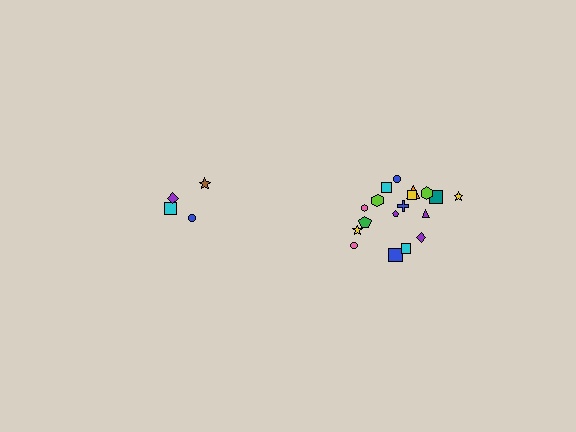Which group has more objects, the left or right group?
The right group.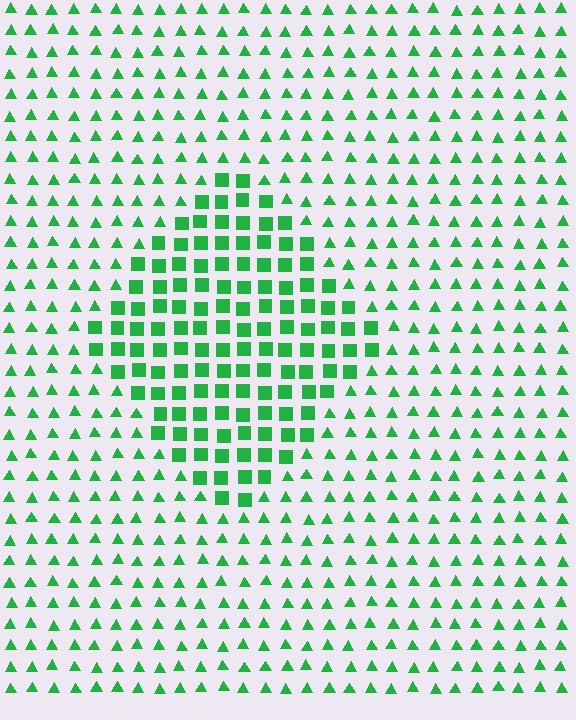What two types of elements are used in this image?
The image uses squares inside the diamond region and triangles outside it.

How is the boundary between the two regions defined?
The boundary is defined by a change in element shape: squares inside vs. triangles outside. All elements share the same color and spacing.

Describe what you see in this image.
The image is filled with small green elements arranged in a uniform grid. A diamond-shaped region contains squares, while the surrounding area contains triangles. The boundary is defined purely by the change in element shape.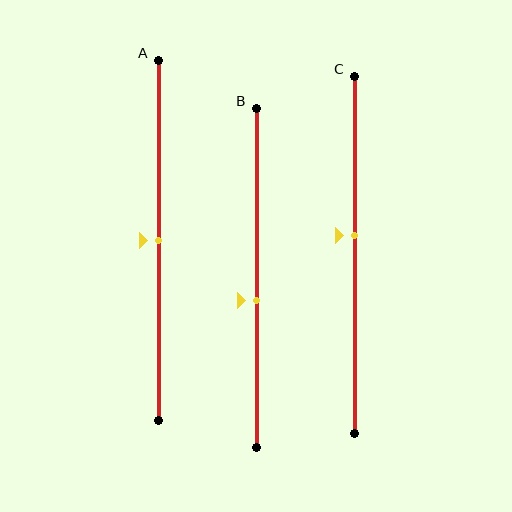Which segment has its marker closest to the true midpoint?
Segment A has its marker closest to the true midpoint.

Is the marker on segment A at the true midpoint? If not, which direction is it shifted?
Yes, the marker on segment A is at the true midpoint.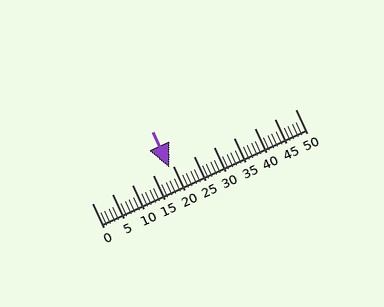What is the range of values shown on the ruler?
The ruler shows values from 0 to 50.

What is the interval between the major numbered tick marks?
The major tick marks are spaced 5 units apart.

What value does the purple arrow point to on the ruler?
The purple arrow points to approximately 19.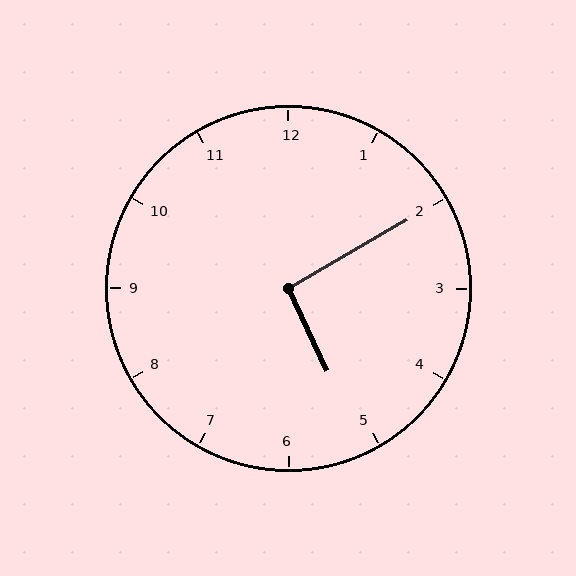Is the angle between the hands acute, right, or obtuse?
It is right.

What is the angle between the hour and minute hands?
Approximately 95 degrees.